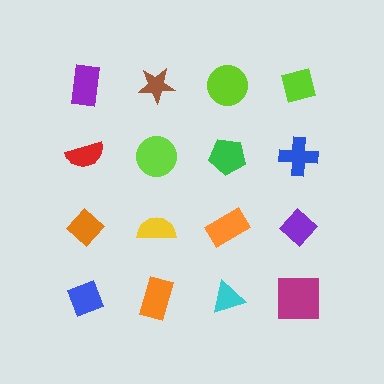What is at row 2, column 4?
A blue cross.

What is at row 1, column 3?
A lime circle.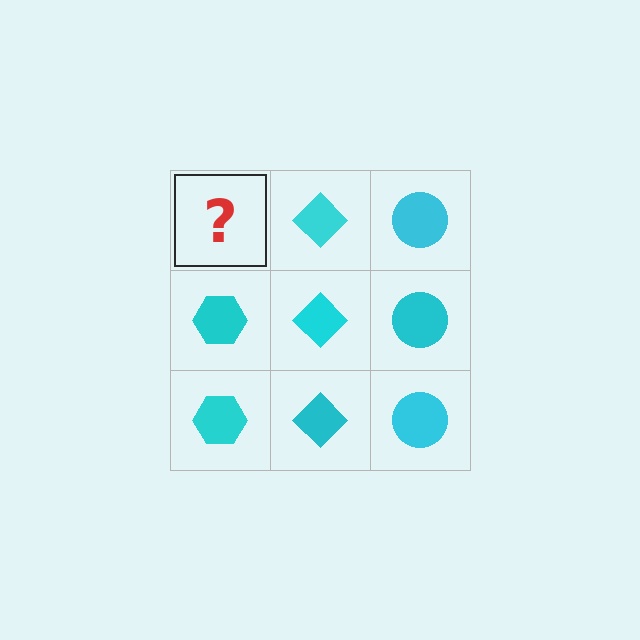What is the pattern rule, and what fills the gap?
The rule is that each column has a consistent shape. The gap should be filled with a cyan hexagon.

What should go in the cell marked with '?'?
The missing cell should contain a cyan hexagon.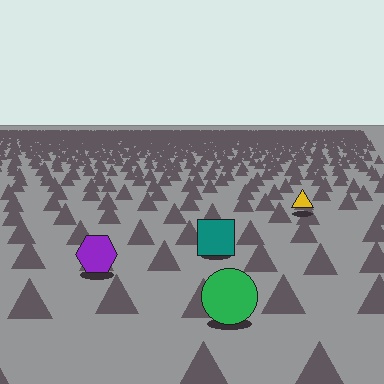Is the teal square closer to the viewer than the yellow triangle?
Yes. The teal square is closer — you can tell from the texture gradient: the ground texture is coarser near it.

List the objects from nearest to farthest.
From nearest to farthest: the green circle, the purple hexagon, the teal square, the yellow triangle.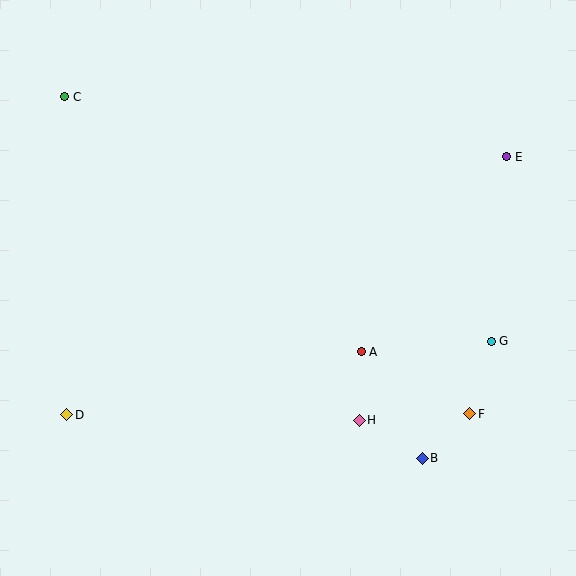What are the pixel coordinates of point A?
Point A is at (361, 352).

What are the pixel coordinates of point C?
Point C is at (65, 97).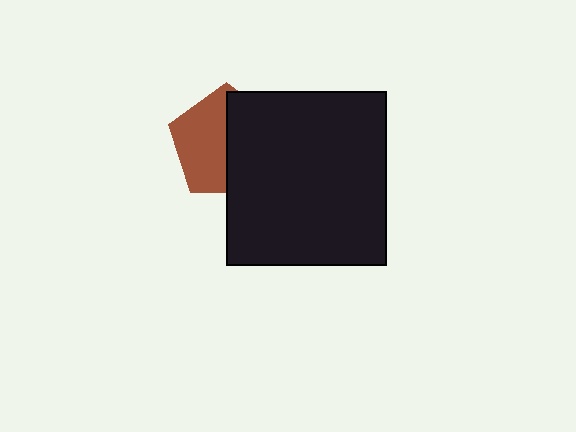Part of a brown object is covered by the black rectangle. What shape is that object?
It is a pentagon.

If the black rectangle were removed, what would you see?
You would see the complete brown pentagon.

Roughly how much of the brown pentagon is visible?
About half of it is visible (roughly 50%).